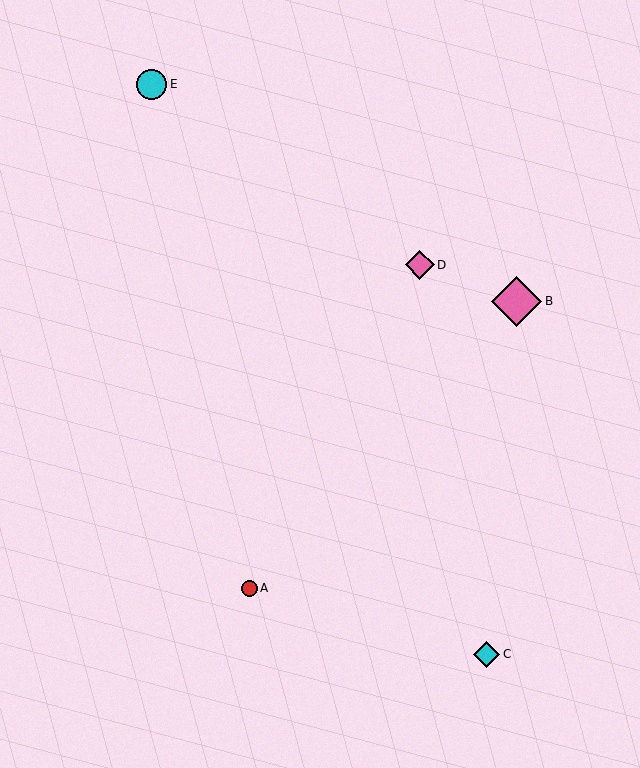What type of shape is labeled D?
Shape D is a pink diamond.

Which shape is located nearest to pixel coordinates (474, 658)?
The cyan diamond (labeled C) at (487, 654) is nearest to that location.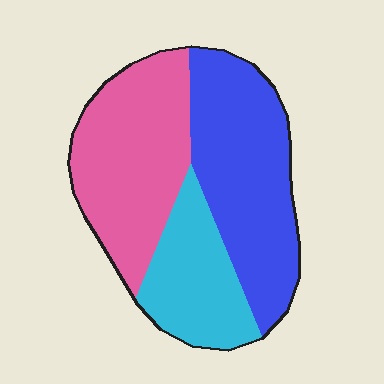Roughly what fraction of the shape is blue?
Blue takes up between a third and a half of the shape.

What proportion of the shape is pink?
Pink covers roughly 35% of the shape.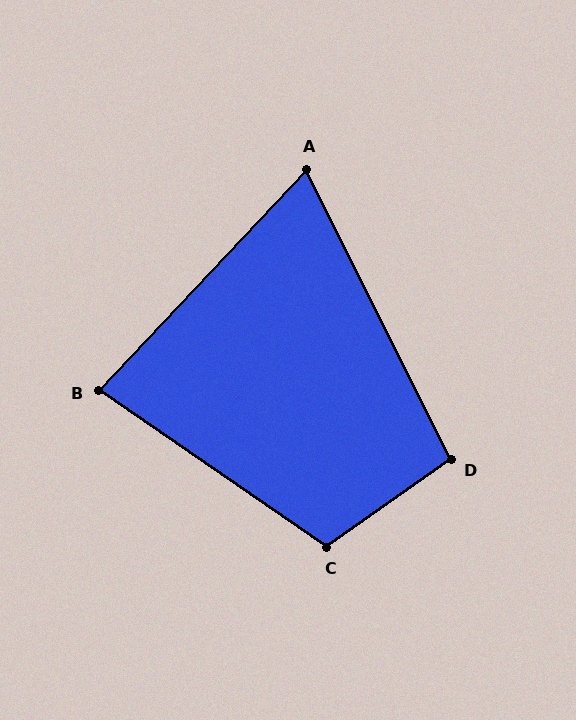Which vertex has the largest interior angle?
C, at approximately 110 degrees.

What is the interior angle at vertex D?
Approximately 99 degrees (obtuse).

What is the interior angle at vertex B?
Approximately 81 degrees (acute).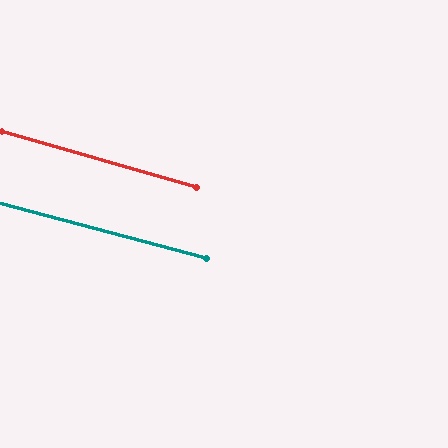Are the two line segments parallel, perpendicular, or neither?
Parallel — their directions differ by only 1.4°.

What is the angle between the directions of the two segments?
Approximately 1 degree.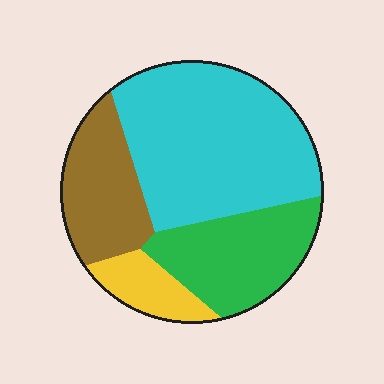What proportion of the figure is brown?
Brown takes up less than a quarter of the figure.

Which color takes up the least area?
Yellow, at roughly 10%.